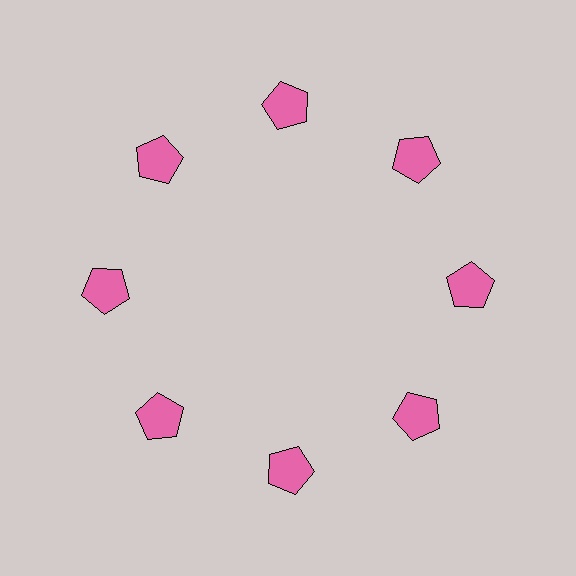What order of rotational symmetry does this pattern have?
This pattern has 8-fold rotational symmetry.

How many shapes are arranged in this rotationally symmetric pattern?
There are 8 shapes, arranged in 8 groups of 1.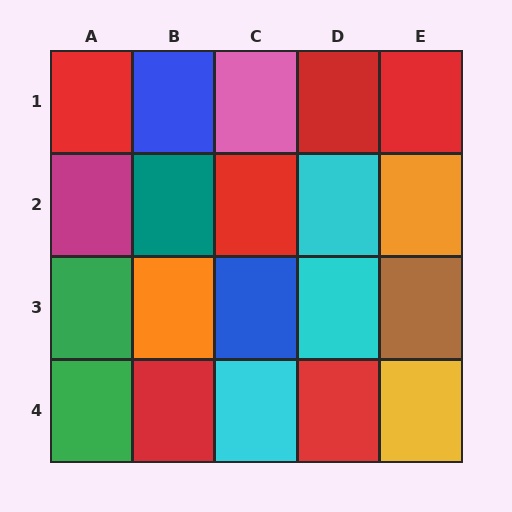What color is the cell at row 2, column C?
Red.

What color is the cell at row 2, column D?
Cyan.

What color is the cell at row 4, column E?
Yellow.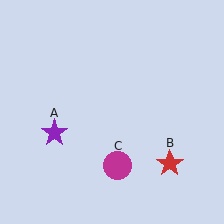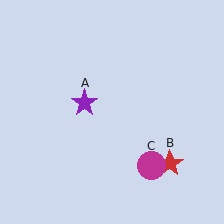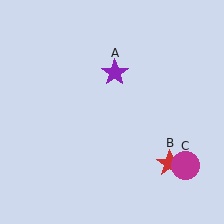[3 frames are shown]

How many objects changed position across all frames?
2 objects changed position: purple star (object A), magenta circle (object C).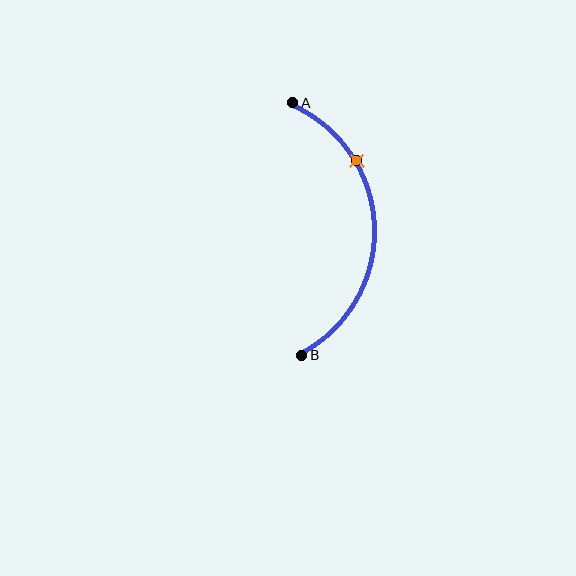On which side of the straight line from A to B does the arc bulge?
The arc bulges to the right of the straight line connecting A and B.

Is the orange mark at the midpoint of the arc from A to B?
No. The orange mark lies on the arc but is closer to endpoint A. The arc midpoint would be at the point on the curve equidistant along the arc from both A and B.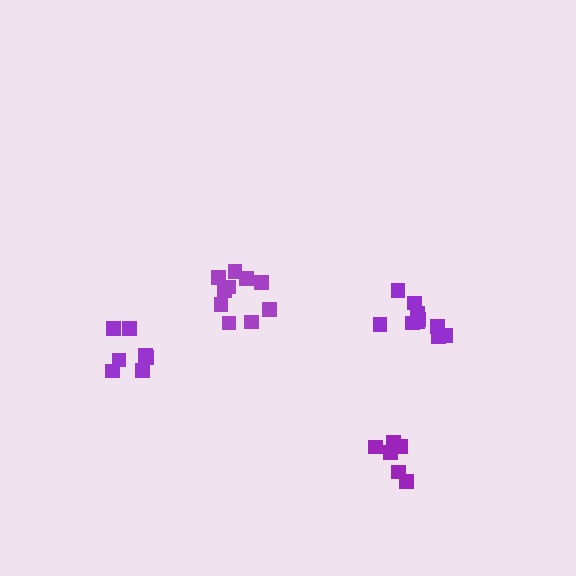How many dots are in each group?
Group 1: 6 dots, Group 2: 7 dots, Group 3: 10 dots, Group 4: 10 dots (33 total).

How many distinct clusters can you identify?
There are 4 distinct clusters.